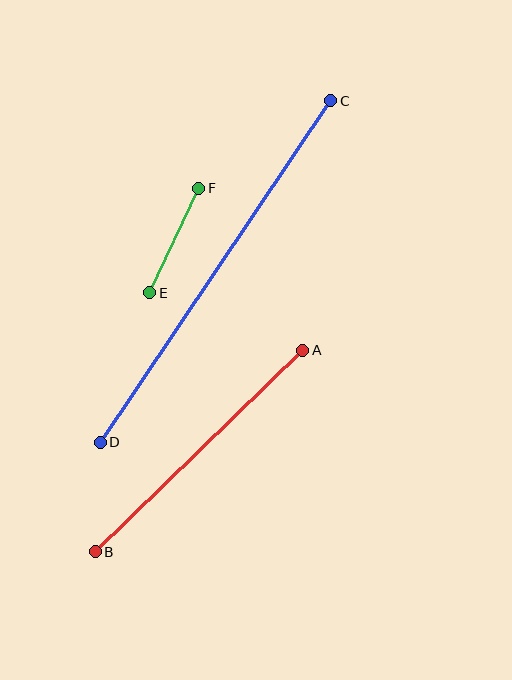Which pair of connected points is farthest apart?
Points C and D are farthest apart.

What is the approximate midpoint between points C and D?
The midpoint is at approximately (216, 272) pixels.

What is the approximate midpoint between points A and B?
The midpoint is at approximately (199, 451) pixels.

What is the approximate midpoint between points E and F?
The midpoint is at approximately (174, 240) pixels.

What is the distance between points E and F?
The distance is approximately 116 pixels.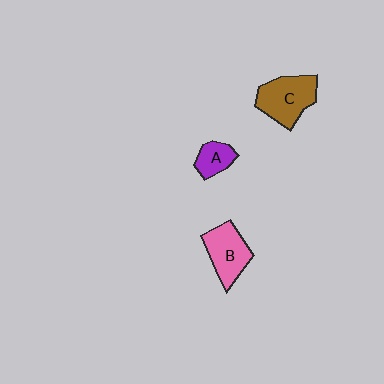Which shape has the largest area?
Shape C (brown).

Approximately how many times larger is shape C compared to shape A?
Approximately 2.1 times.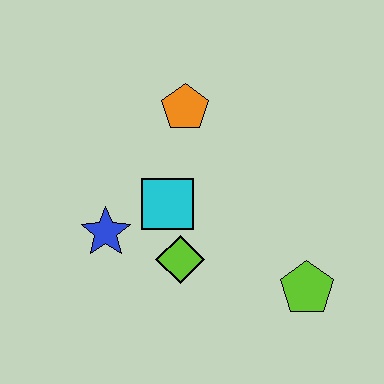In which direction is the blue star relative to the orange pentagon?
The blue star is below the orange pentagon.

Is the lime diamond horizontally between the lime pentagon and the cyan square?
Yes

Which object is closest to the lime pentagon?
The lime diamond is closest to the lime pentagon.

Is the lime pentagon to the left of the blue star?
No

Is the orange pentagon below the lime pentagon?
No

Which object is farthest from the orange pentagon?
The lime pentagon is farthest from the orange pentagon.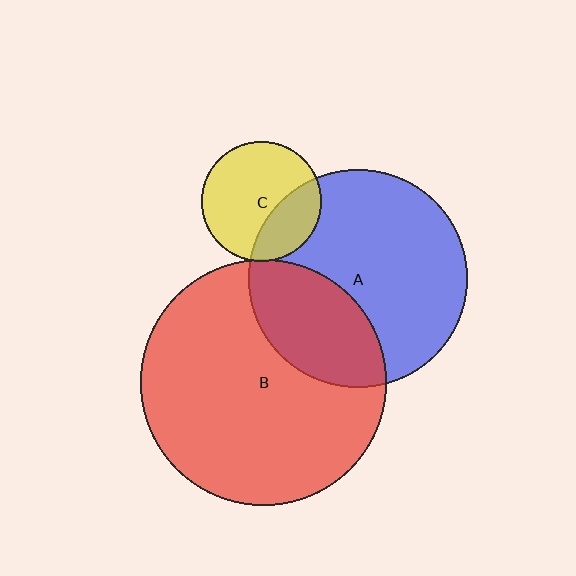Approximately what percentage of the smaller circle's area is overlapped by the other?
Approximately 30%.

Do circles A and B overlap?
Yes.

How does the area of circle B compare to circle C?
Approximately 4.2 times.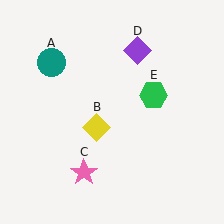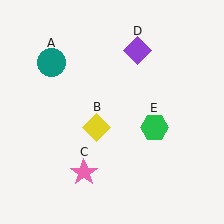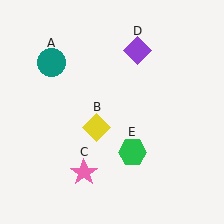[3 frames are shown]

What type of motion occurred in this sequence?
The green hexagon (object E) rotated clockwise around the center of the scene.